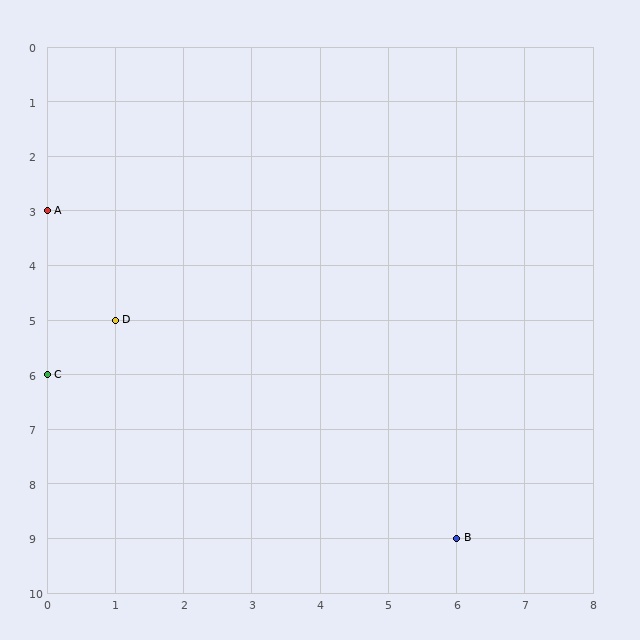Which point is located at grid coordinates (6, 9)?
Point B is at (6, 9).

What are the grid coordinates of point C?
Point C is at grid coordinates (0, 6).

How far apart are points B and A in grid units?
Points B and A are 6 columns and 6 rows apart (about 8.5 grid units diagonally).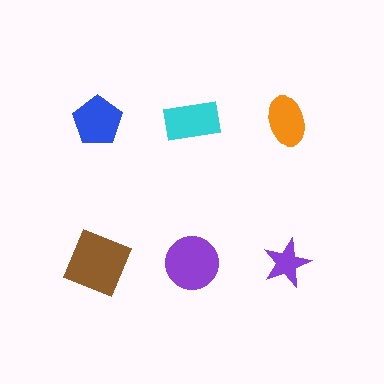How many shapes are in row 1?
3 shapes.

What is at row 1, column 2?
A cyan rectangle.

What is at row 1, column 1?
A blue pentagon.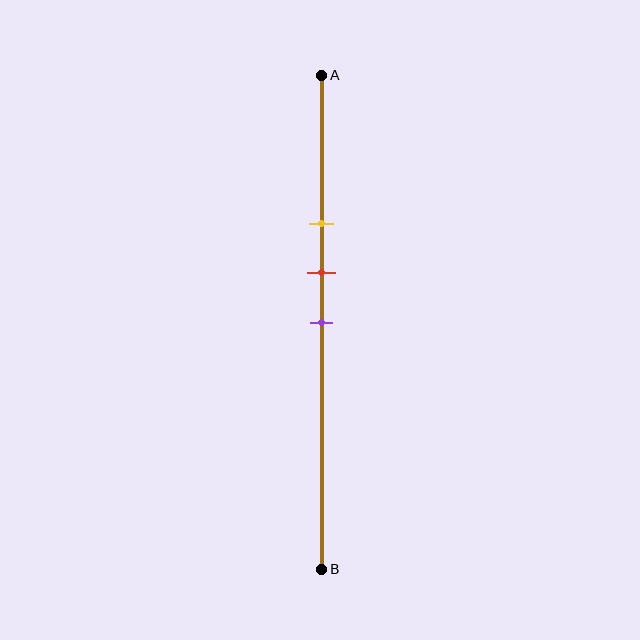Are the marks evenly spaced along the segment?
Yes, the marks are approximately evenly spaced.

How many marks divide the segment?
There are 3 marks dividing the segment.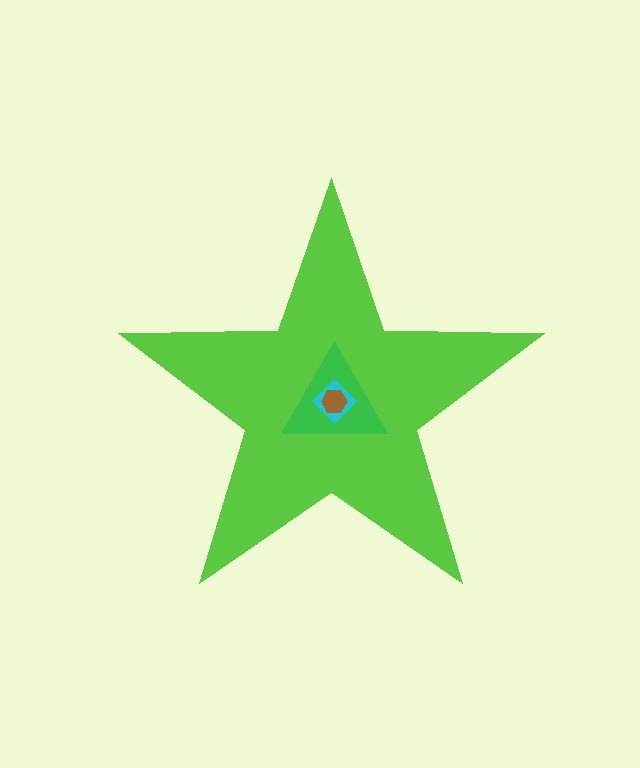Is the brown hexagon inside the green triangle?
Yes.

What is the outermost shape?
The lime star.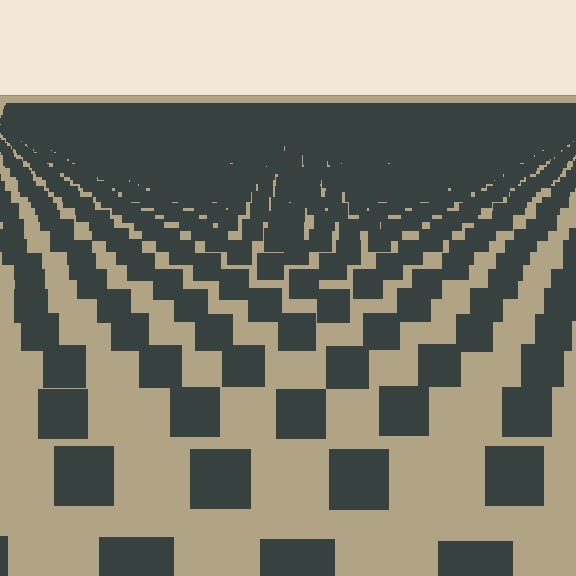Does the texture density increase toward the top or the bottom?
Density increases toward the top.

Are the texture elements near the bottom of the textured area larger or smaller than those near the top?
Larger. Near the bottom, elements are closer to the viewer and appear at a bigger on-screen size.